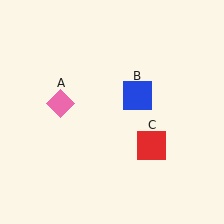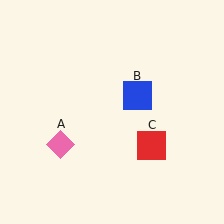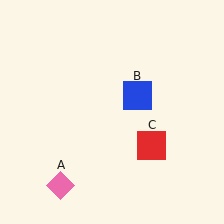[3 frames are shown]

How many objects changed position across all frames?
1 object changed position: pink diamond (object A).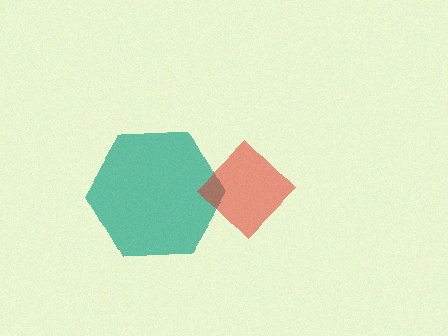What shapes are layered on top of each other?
The layered shapes are: a teal hexagon, a red diamond.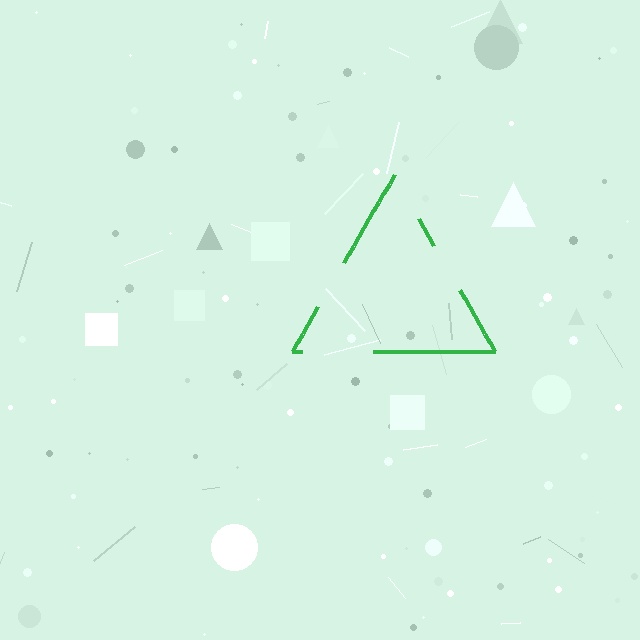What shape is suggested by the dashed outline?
The dashed outline suggests a triangle.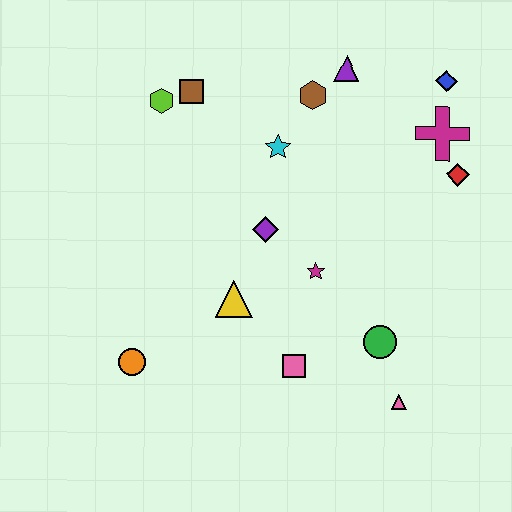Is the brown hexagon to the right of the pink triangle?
No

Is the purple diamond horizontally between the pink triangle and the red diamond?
No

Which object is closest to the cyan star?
The brown hexagon is closest to the cyan star.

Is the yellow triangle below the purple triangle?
Yes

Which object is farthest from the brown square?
The pink triangle is farthest from the brown square.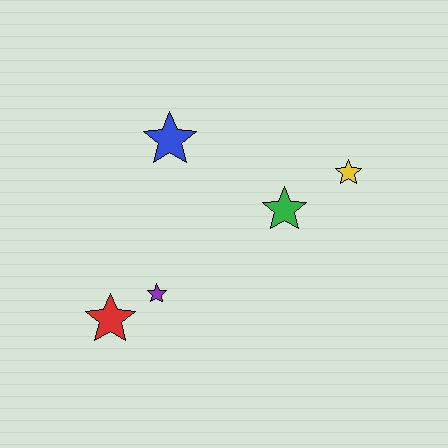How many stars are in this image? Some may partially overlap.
There are 5 stars.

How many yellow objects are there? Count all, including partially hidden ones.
There is 1 yellow object.